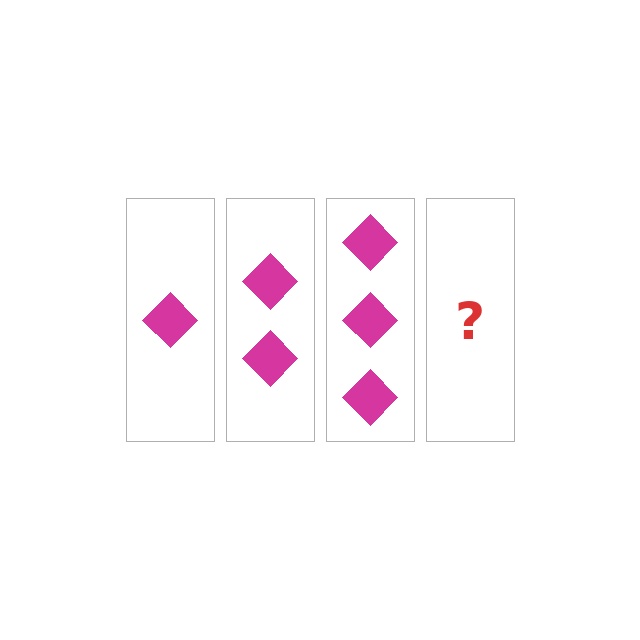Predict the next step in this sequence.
The next step is 4 diamonds.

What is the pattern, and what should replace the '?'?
The pattern is that each step adds one more diamond. The '?' should be 4 diamonds.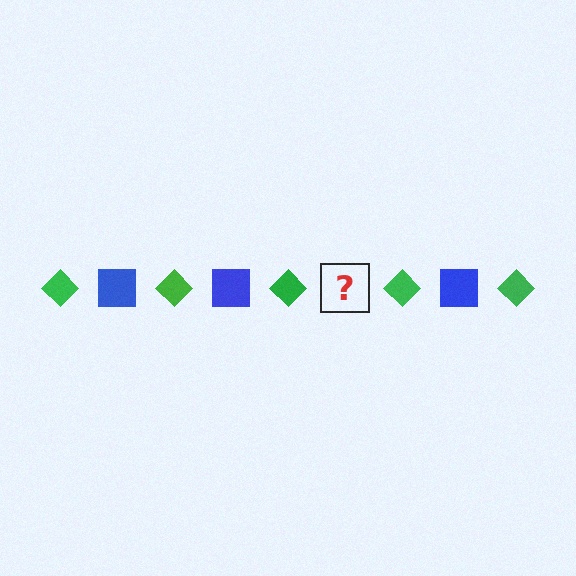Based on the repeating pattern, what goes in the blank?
The blank should be a blue square.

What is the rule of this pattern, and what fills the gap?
The rule is that the pattern alternates between green diamond and blue square. The gap should be filled with a blue square.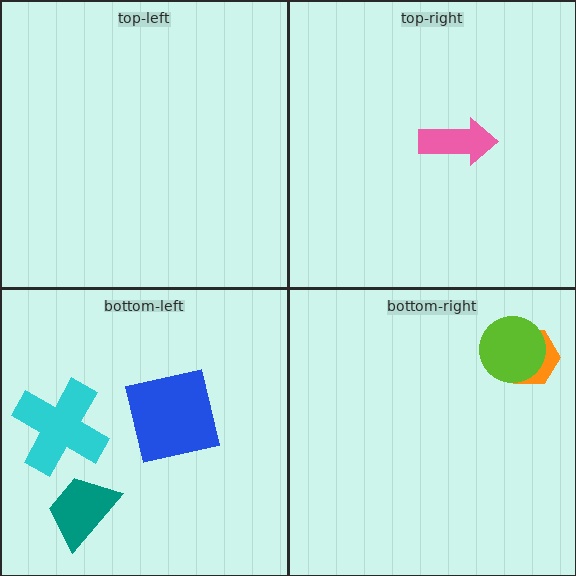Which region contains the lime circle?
The bottom-right region.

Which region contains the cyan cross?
The bottom-left region.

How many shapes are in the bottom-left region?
3.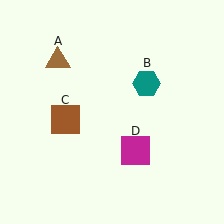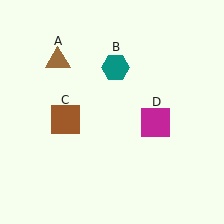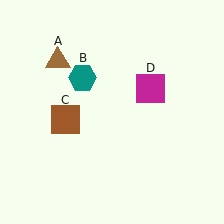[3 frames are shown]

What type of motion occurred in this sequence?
The teal hexagon (object B), magenta square (object D) rotated counterclockwise around the center of the scene.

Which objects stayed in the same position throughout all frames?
Brown triangle (object A) and brown square (object C) remained stationary.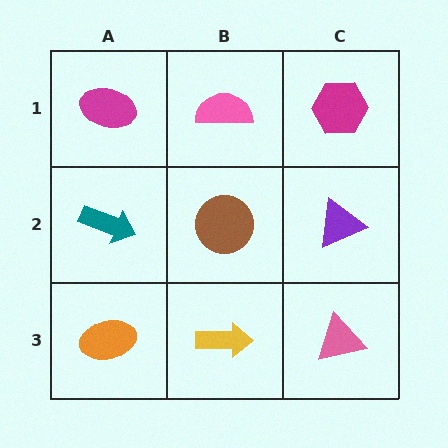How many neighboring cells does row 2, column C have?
3.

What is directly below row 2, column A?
An orange ellipse.